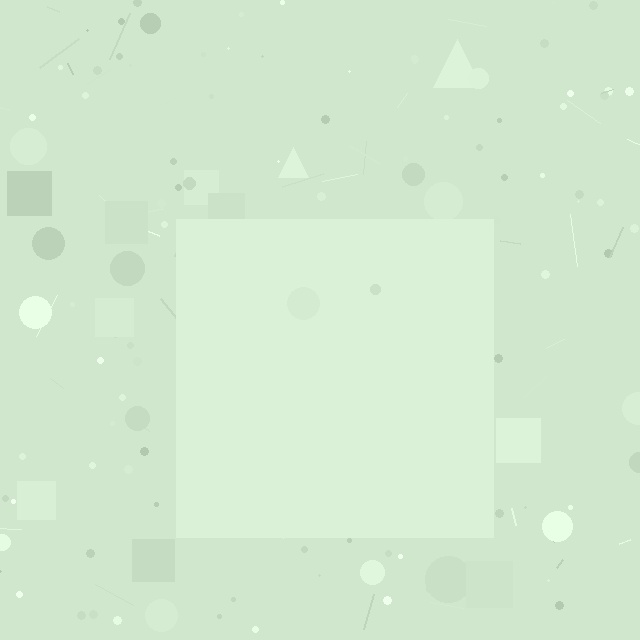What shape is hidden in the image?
A square is hidden in the image.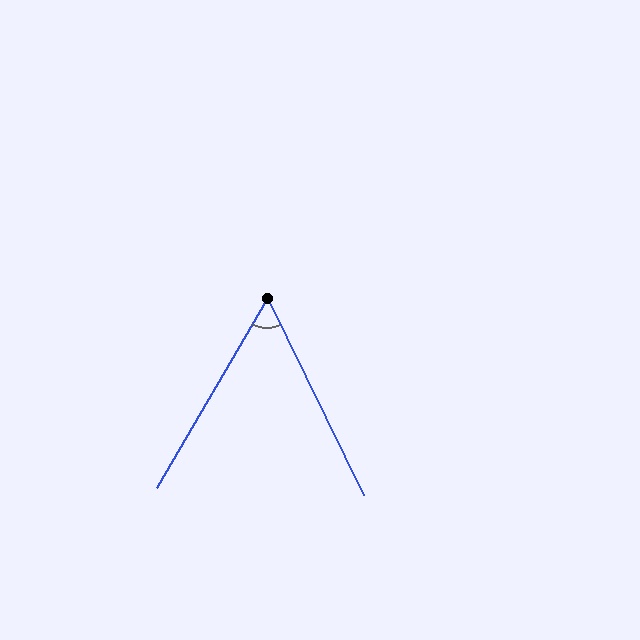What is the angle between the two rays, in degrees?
Approximately 56 degrees.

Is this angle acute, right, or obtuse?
It is acute.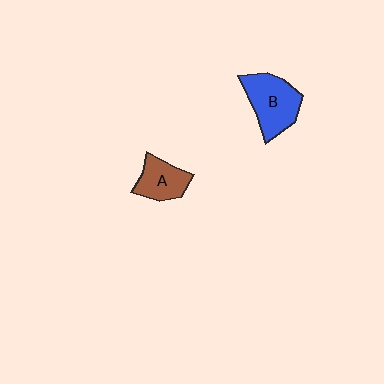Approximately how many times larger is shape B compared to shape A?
Approximately 1.5 times.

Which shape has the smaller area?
Shape A (brown).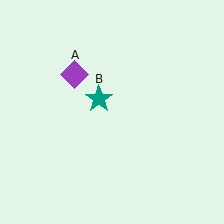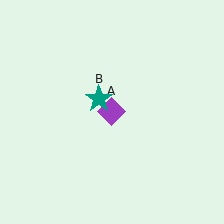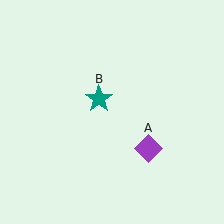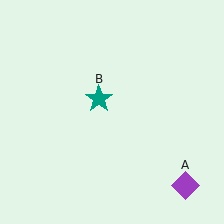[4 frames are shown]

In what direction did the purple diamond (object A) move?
The purple diamond (object A) moved down and to the right.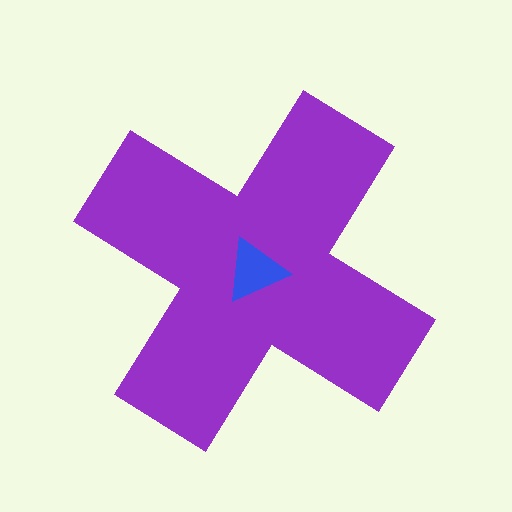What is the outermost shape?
The purple cross.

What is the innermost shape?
The blue triangle.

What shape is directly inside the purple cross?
The blue triangle.